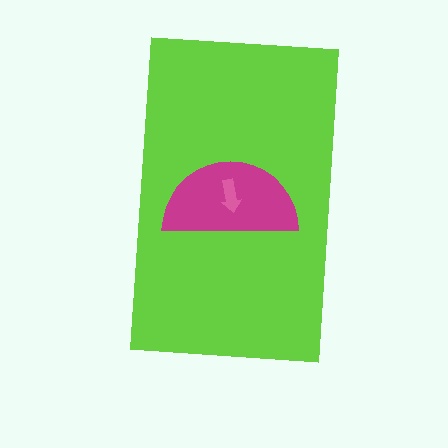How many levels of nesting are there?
3.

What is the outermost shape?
The lime rectangle.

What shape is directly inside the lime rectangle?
The magenta semicircle.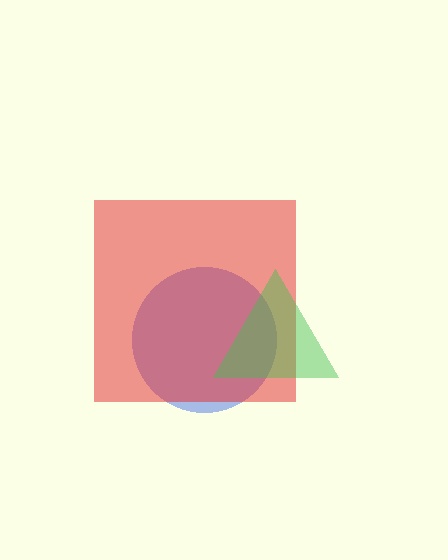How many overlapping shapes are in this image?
There are 3 overlapping shapes in the image.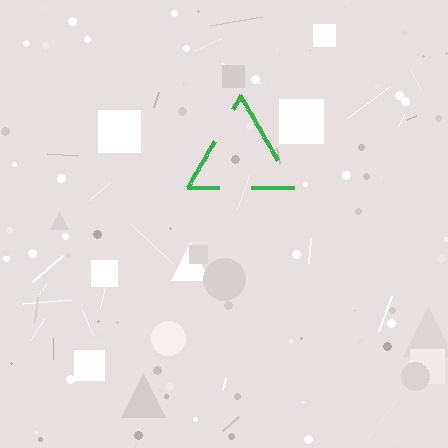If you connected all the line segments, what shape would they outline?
They would outline a triangle.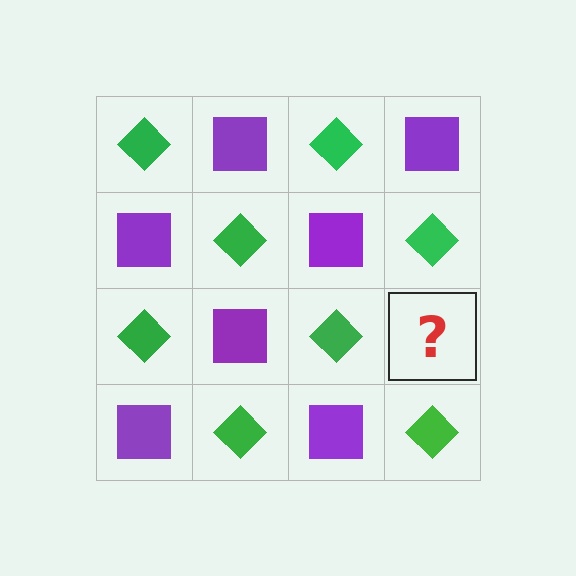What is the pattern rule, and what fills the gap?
The rule is that it alternates green diamond and purple square in a checkerboard pattern. The gap should be filled with a purple square.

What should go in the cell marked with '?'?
The missing cell should contain a purple square.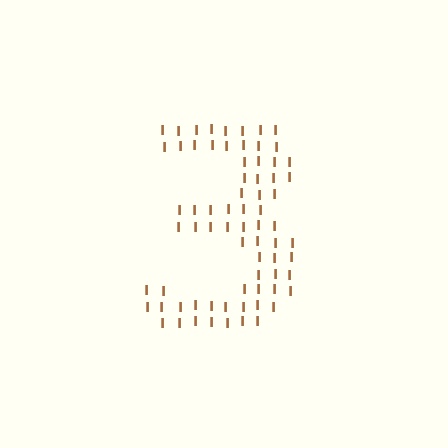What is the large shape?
The large shape is the digit 3.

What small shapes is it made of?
It is made of small letter I's.